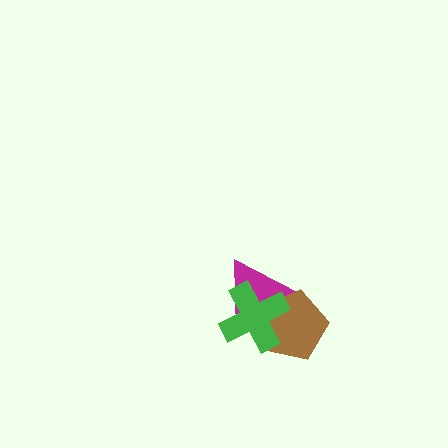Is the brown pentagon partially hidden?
Yes, it is partially covered by another shape.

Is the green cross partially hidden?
No, no other shape covers it.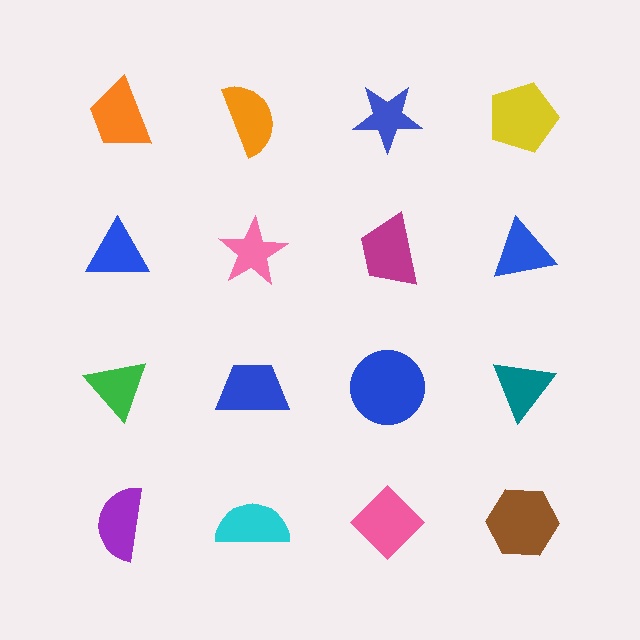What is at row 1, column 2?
An orange semicircle.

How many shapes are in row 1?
4 shapes.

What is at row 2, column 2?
A pink star.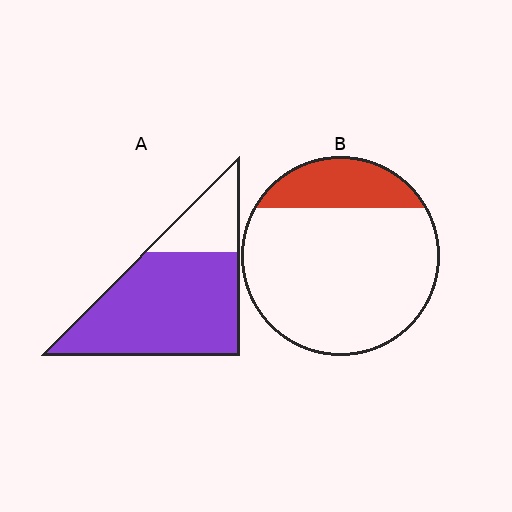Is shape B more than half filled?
No.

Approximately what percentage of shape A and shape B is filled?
A is approximately 75% and B is approximately 20%.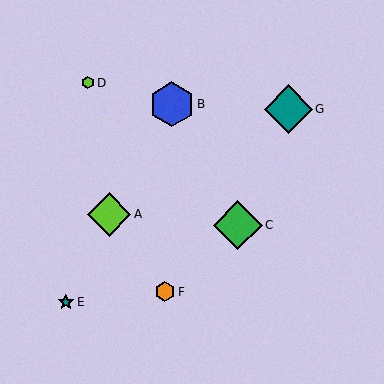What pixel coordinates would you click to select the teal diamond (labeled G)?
Click at (288, 109) to select the teal diamond G.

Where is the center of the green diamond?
The center of the green diamond is at (238, 225).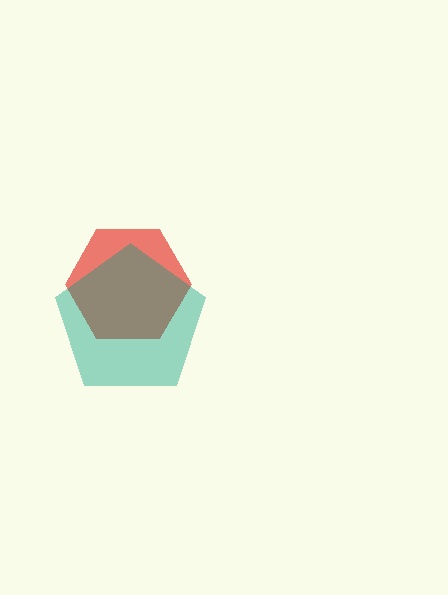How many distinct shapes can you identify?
There are 2 distinct shapes: a red hexagon, a teal pentagon.